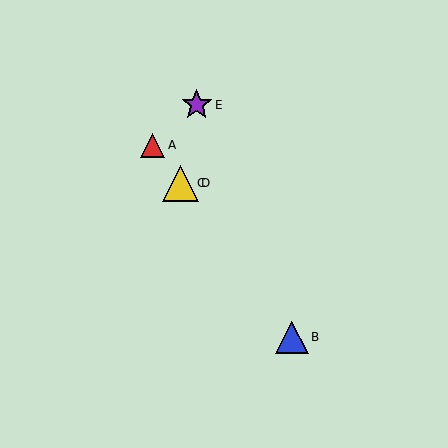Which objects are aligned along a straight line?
Objects A, B, C, D are aligned along a straight line.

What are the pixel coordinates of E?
Object E is at (197, 105).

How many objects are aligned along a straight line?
4 objects (A, B, C, D) are aligned along a straight line.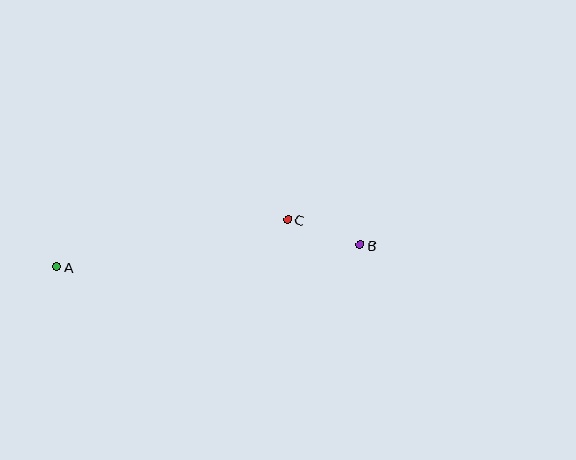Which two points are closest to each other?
Points B and C are closest to each other.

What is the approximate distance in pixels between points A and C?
The distance between A and C is approximately 236 pixels.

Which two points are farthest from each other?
Points A and B are farthest from each other.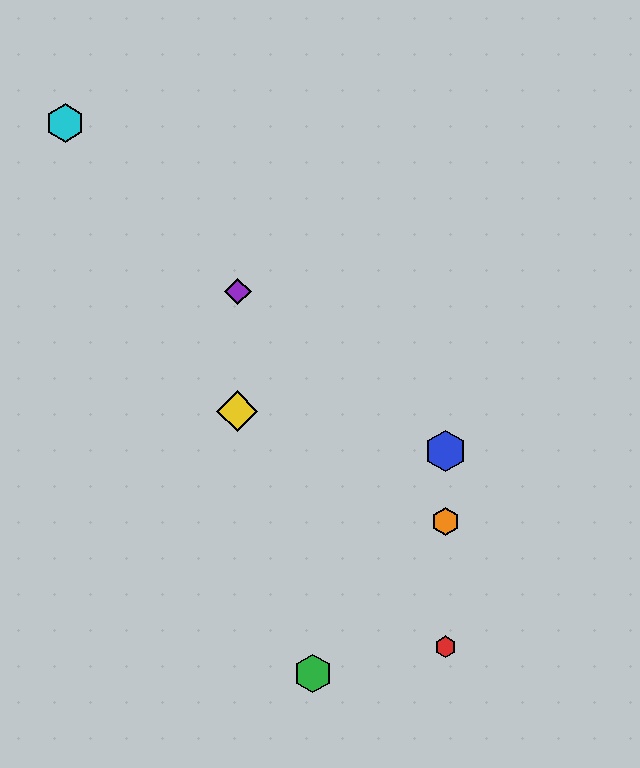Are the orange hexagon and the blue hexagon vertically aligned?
Yes, both are at x≈445.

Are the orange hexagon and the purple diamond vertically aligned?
No, the orange hexagon is at x≈445 and the purple diamond is at x≈238.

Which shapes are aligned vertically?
The red hexagon, the blue hexagon, the orange hexagon are aligned vertically.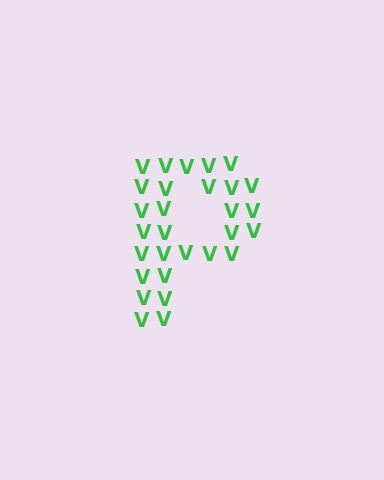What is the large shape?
The large shape is the letter P.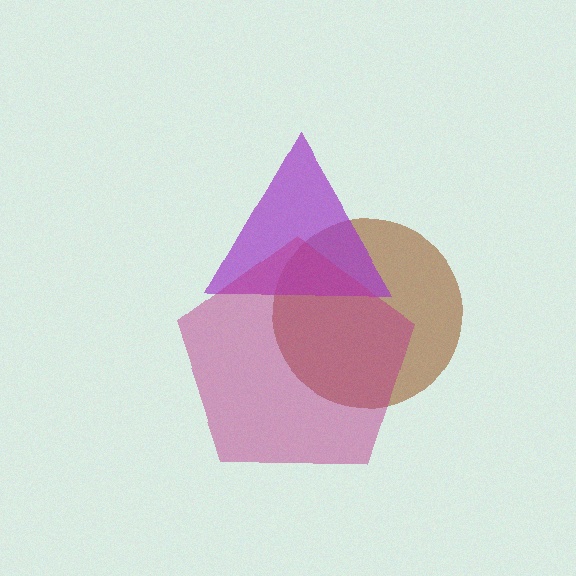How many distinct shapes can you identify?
There are 3 distinct shapes: a brown circle, a purple triangle, a magenta pentagon.